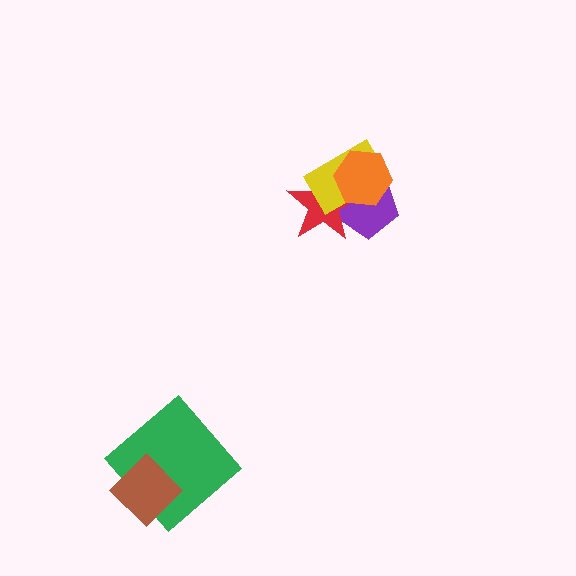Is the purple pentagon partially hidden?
Yes, it is partially covered by another shape.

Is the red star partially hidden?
Yes, it is partially covered by another shape.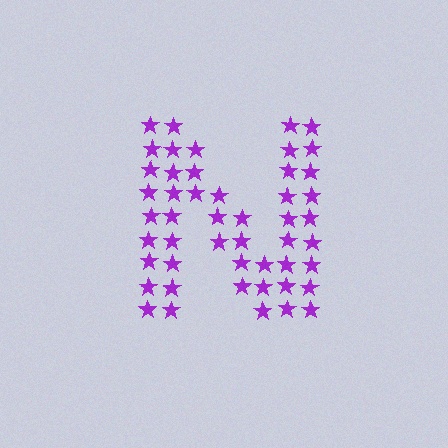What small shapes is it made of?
It is made of small stars.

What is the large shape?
The large shape is the letter N.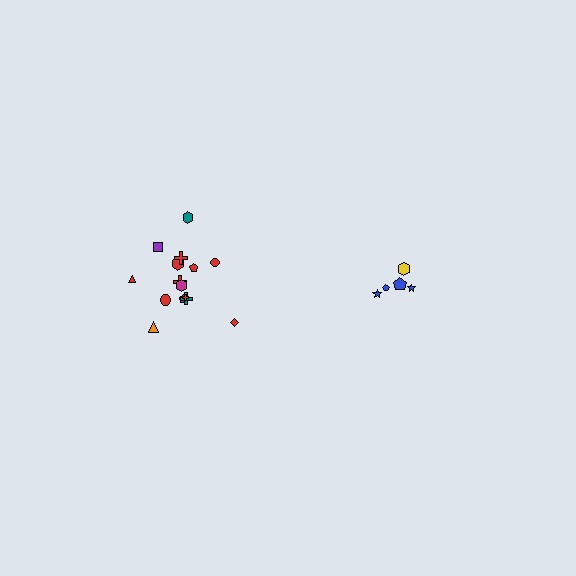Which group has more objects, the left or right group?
The left group.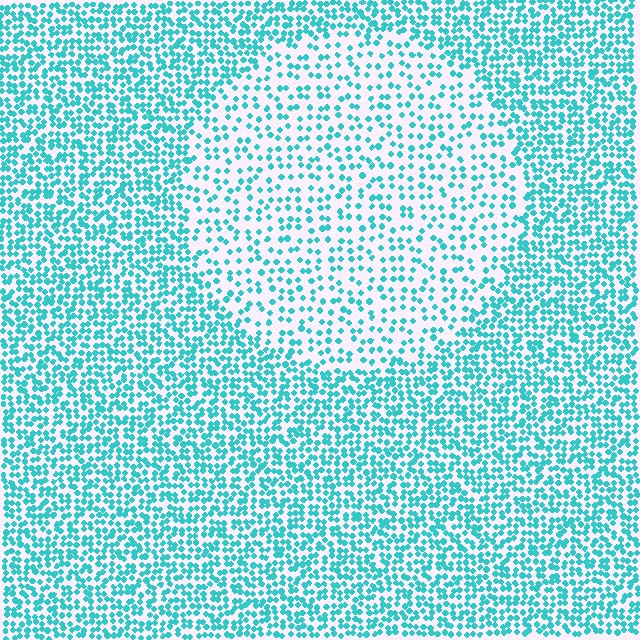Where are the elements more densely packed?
The elements are more densely packed outside the circle boundary.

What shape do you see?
I see a circle.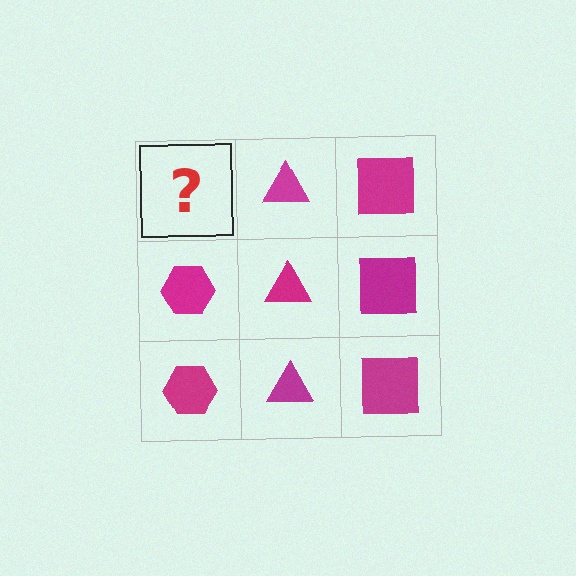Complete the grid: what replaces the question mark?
The question mark should be replaced with a magenta hexagon.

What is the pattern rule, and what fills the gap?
The rule is that each column has a consistent shape. The gap should be filled with a magenta hexagon.